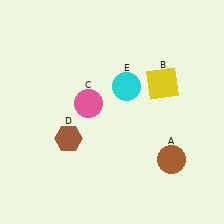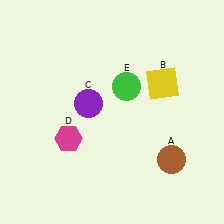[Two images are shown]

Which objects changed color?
C changed from pink to purple. D changed from brown to magenta. E changed from cyan to green.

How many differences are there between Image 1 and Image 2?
There are 3 differences between the two images.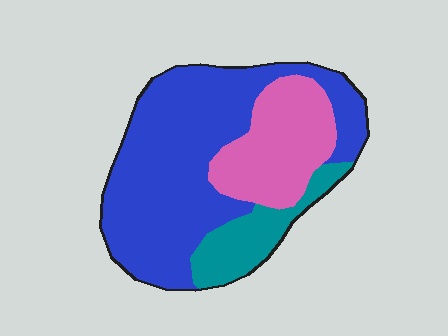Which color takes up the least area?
Teal, at roughly 15%.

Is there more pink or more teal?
Pink.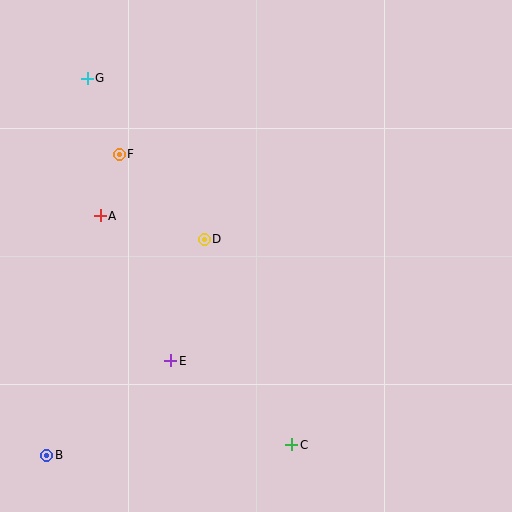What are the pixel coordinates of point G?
Point G is at (87, 78).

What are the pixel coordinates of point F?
Point F is at (119, 154).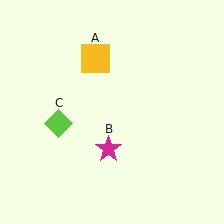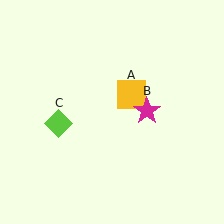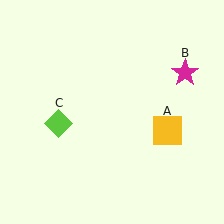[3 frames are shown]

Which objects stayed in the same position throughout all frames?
Lime diamond (object C) remained stationary.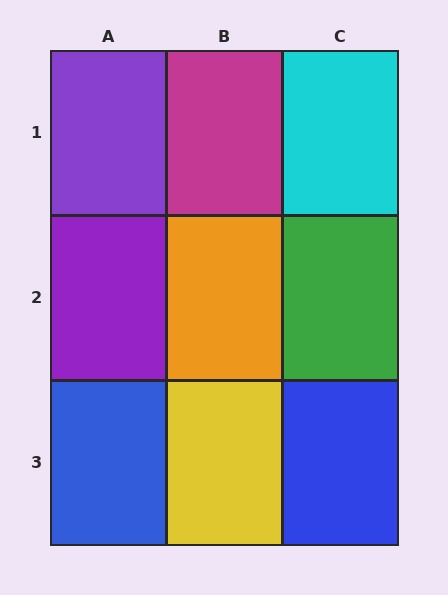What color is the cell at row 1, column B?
Magenta.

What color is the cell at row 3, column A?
Blue.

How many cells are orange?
1 cell is orange.